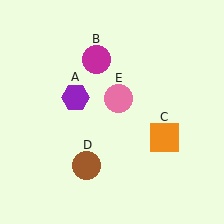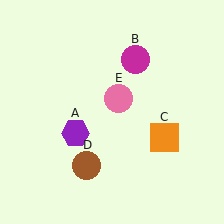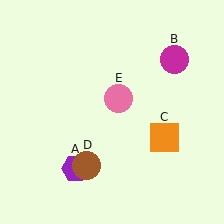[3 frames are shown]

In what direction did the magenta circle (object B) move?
The magenta circle (object B) moved right.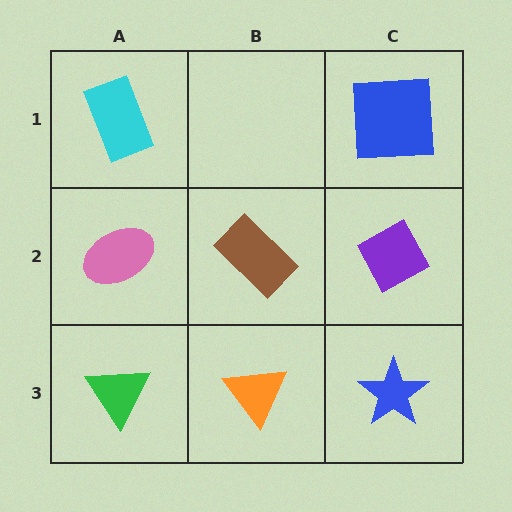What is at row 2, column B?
A brown rectangle.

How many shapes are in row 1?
2 shapes.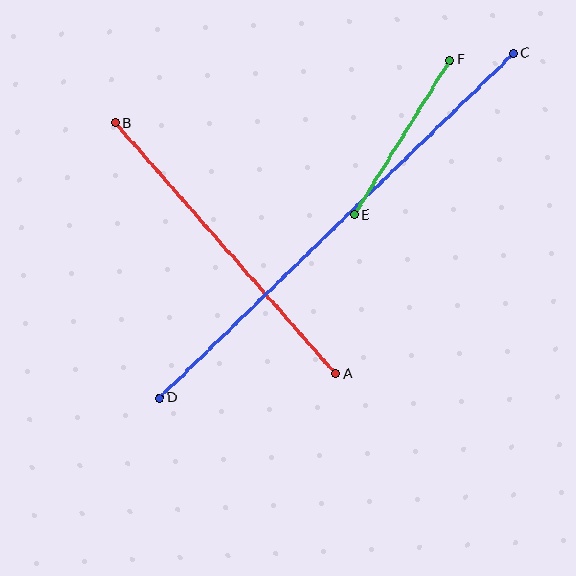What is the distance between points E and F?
The distance is approximately 183 pixels.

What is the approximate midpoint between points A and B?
The midpoint is at approximately (225, 248) pixels.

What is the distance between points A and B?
The distance is approximately 334 pixels.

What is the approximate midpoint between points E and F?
The midpoint is at approximately (402, 138) pixels.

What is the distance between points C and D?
The distance is approximately 494 pixels.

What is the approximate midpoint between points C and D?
The midpoint is at approximately (336, 226) pixels.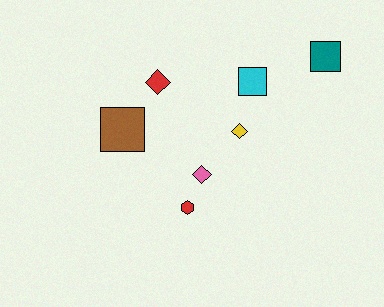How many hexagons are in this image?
There is 1 hexagon.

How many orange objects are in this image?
There are no orange objects.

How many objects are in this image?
There are 7 objects.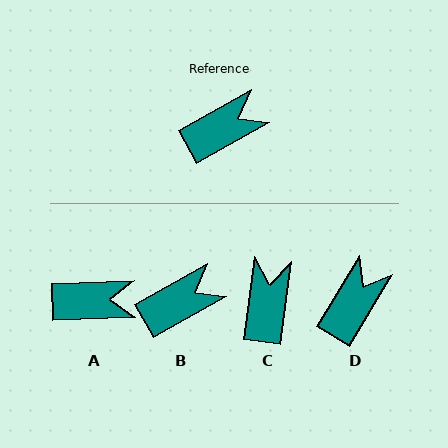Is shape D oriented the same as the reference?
No, it is off by about 30 degrees.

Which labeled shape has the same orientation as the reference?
B.